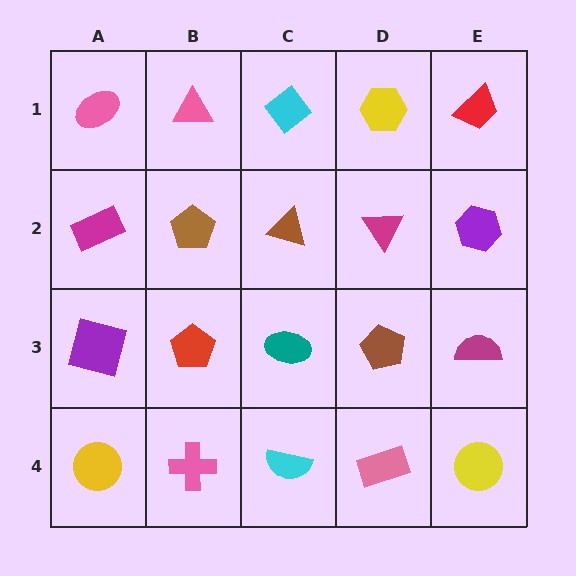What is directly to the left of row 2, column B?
A magenta rectangle.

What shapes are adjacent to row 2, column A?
A pink ellipse (row 1, column A), a purple square (row 3, column A), a brown pentagon (row 2, column B).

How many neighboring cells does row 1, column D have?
3.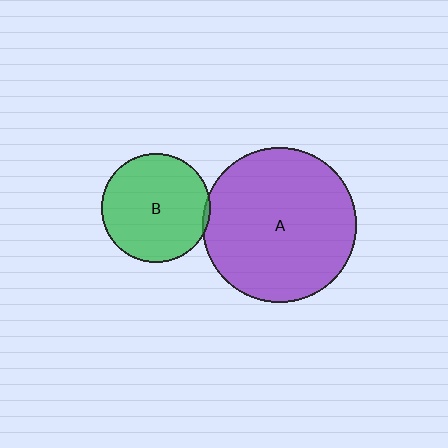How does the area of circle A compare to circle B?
Approximately 2.0 times.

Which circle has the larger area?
Circle A (purple).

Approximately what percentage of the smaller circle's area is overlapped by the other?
Approximately 5%.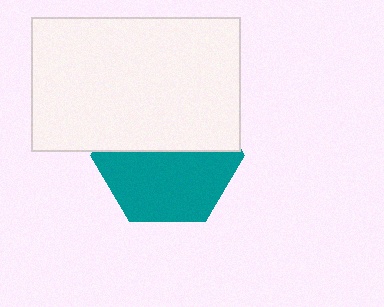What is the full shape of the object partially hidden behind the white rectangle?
The partially hidden object is a teal hexagon.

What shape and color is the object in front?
The object in front is a white rectangle.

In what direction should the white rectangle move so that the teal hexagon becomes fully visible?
The white rectangle should move up. That is the shortest direction to clear the overlap and leave the teal hexagon fully visible.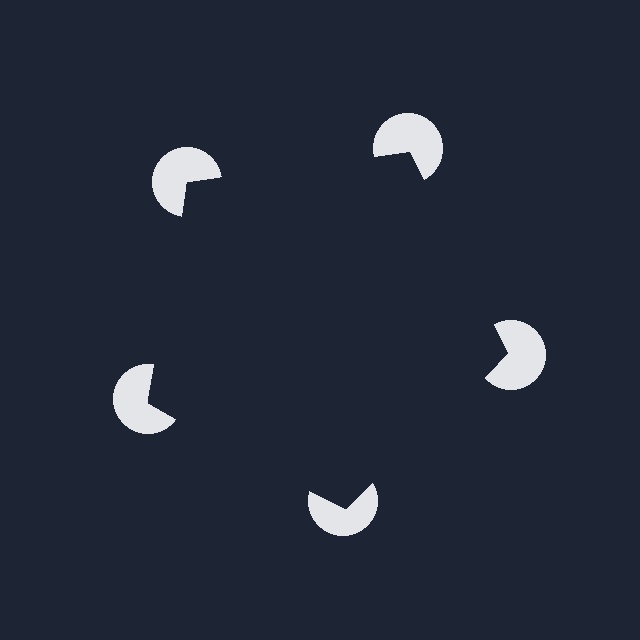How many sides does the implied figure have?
5 sides.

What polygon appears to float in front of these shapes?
An illusory pentagon — its edges are inferred from the aligned wedge cuts in the pac-man discs, not physically drawn.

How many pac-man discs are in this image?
There are 5 — one at each vertex of the illusory pentagon.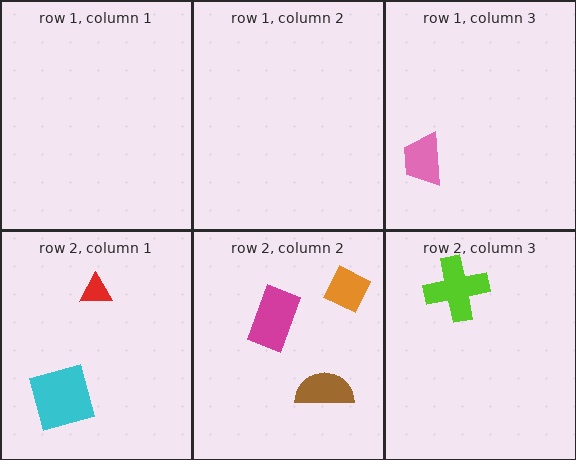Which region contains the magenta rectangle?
The row 2, column 2 region.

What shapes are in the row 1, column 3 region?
The pink trapezoid.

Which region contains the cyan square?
The row 2, column 1 region.